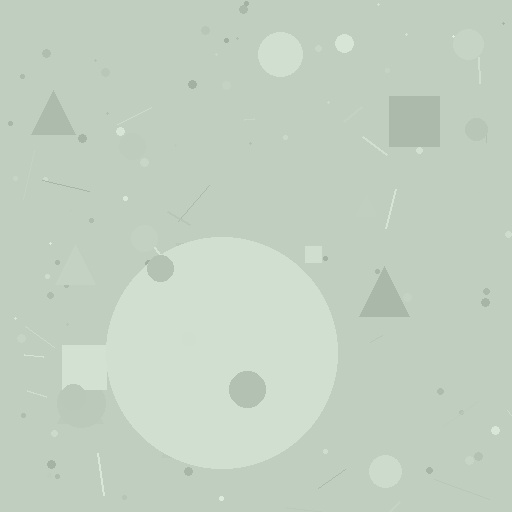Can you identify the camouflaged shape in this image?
The camouflaged shape is a circle.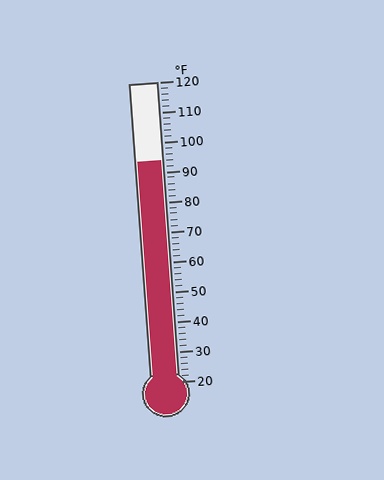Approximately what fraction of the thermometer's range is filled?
The thermometer is filled to approximately 75% of its range.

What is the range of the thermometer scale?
The thermometer scale ranges from 20°F to 120°F.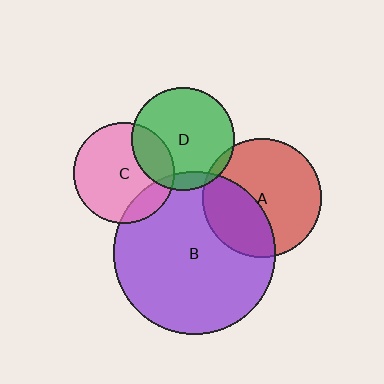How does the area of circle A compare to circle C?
Approximately 1.4 times.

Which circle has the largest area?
Circle B (purple).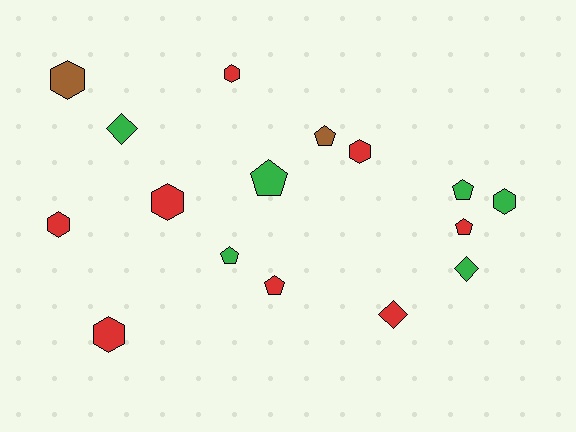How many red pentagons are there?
There are 2 red pentagons.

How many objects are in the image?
There are 16 objects.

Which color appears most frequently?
Red, with 8 objects.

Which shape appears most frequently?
Hexagon, with 7 objects.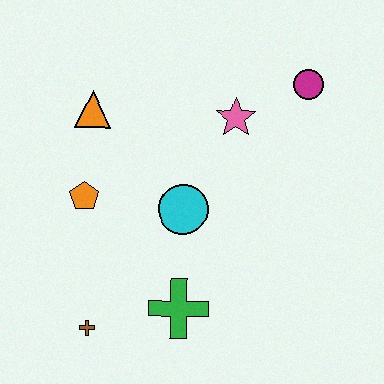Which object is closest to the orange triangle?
The orange pentagon is closest to the orange triangle.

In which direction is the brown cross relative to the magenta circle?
The brown cross is below the magenta circle.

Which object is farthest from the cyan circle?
The magenta circle is farthest from the cyan circle.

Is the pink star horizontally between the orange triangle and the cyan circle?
No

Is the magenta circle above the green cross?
Yes